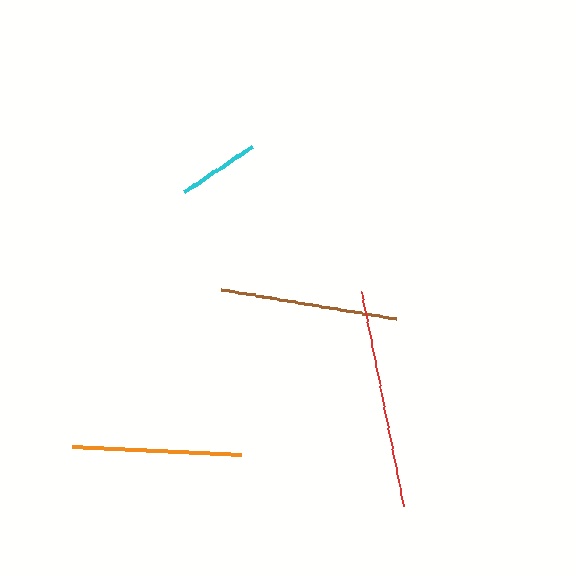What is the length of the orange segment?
The orange segment is approximately 169 pixels long.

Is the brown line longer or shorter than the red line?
The red line is longer than the brown line.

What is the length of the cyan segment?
The cyan segment is approximately 81 pixels long.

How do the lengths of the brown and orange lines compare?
The brown and orange lines are approximately the same length.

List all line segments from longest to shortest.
From longest to shortest: red, brown, orange, cyan.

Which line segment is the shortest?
The cyan line is the shortest at approximately 81 pixels.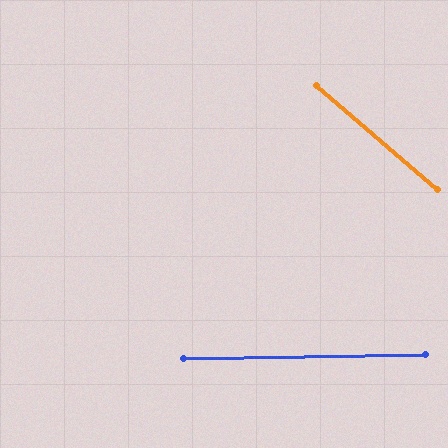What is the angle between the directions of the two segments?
Approximately 41 degrees.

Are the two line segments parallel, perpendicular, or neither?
Neither parallel nor perpendicular — they differ by about 41°.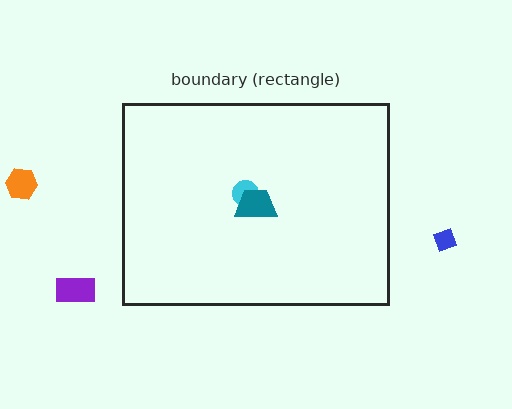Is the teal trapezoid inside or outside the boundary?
Inside.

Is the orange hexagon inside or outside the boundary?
Outside.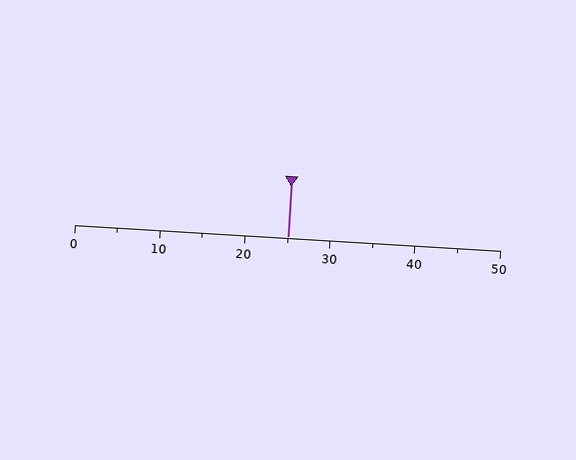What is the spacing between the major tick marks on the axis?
The major ticks are spaced 10 apart.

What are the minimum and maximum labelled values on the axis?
The axis runs from 0 to 50.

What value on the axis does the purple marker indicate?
The marker indicates approximately 25.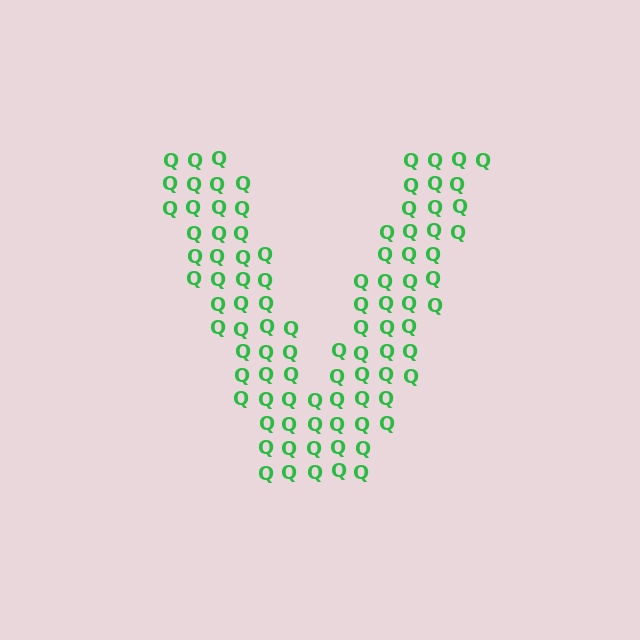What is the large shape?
The large shape is the letter V.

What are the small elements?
The small elements are letter Q's.